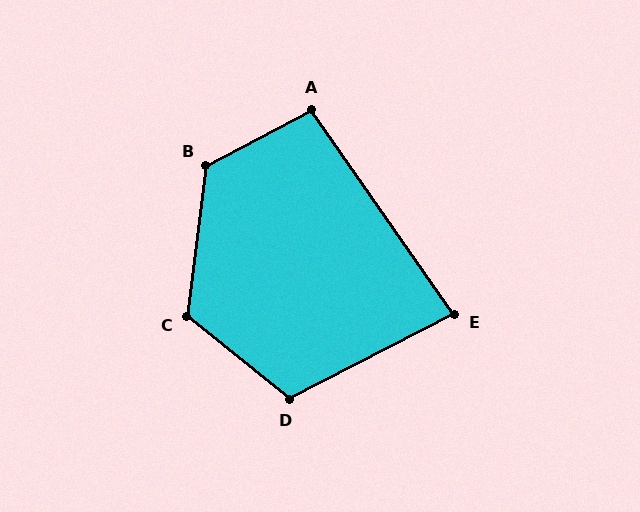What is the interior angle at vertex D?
Approximately 114 degrees (obtuse).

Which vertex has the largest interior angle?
B, at approximately 124 degrees.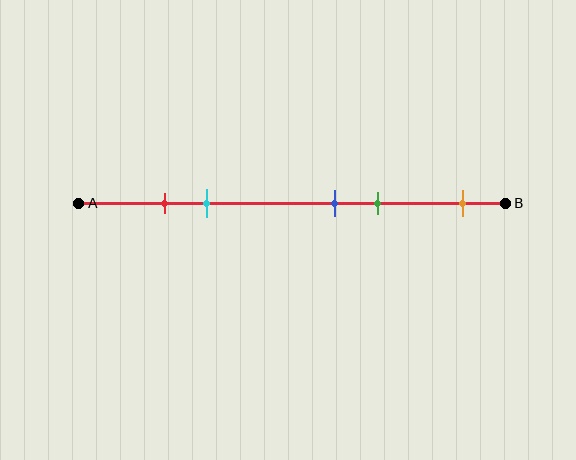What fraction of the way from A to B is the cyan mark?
The cyan mark is approximately 30% (0.3) of the way from A to B.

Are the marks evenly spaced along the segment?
No, the marks are not evenly spaced.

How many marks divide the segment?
There are 5 marks dividing the segment.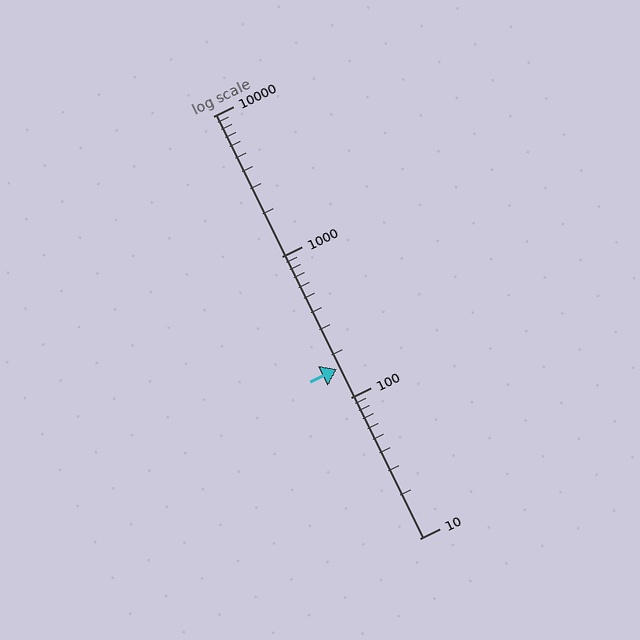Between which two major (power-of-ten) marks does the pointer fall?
The pointer is between 100 and 1000.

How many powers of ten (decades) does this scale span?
The scale spans 3 decades, from 10 to 10000.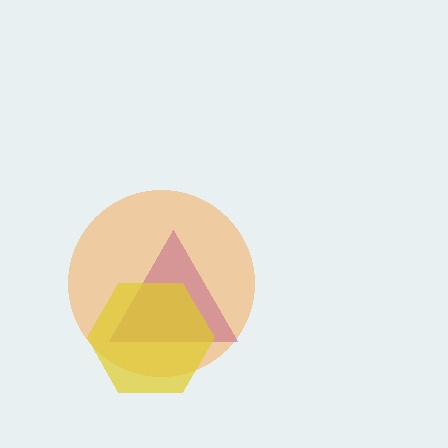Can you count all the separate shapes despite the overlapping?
Yes, there are 3 separate shapes.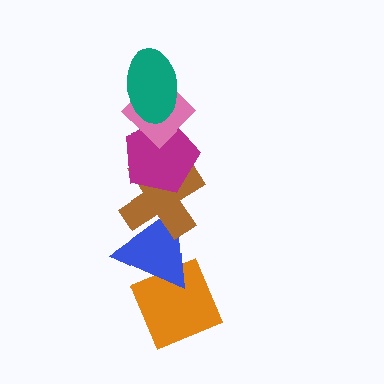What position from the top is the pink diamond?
The pink diamond is 2nd from the top.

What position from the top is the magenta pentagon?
The magenta pentagon is 3rd from the top.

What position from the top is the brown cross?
The brown cross is 4th from the top.